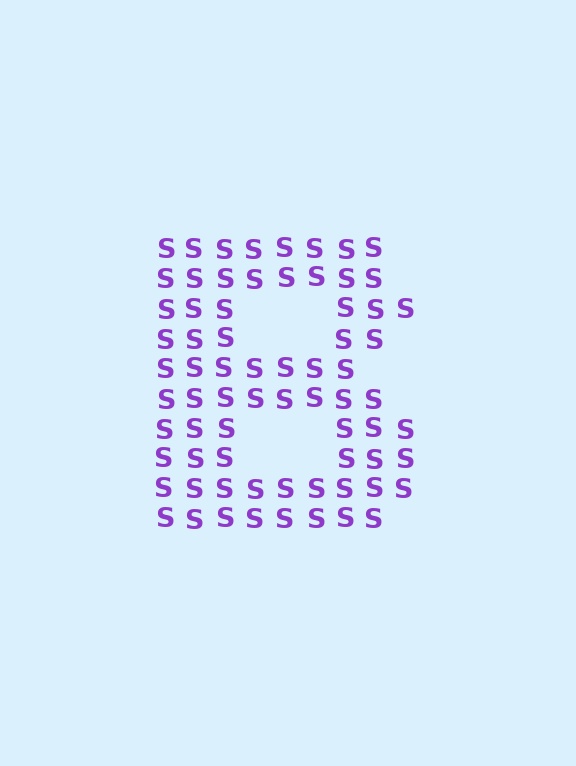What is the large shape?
The large shape is the letter B.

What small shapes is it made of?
It is made of small letter S's.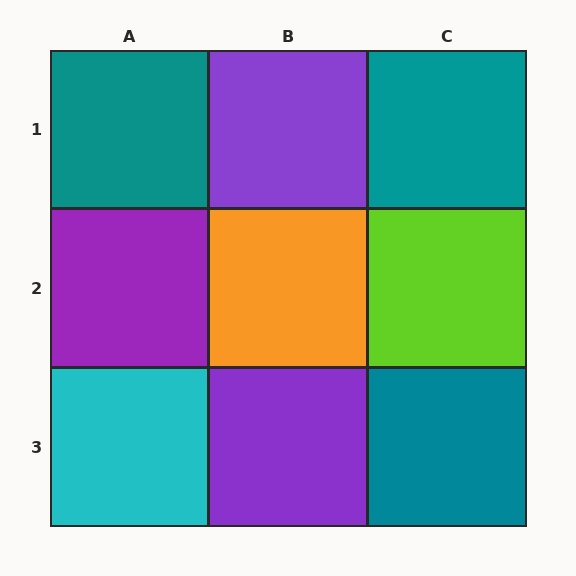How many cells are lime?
1 cell is lime.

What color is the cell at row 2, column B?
Orange.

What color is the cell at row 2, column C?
Lime.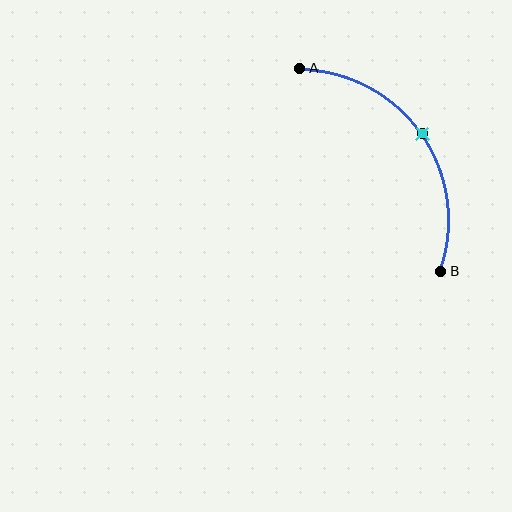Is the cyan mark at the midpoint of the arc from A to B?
Yes. The cyan mark lies on the arc at equal arc-length from both A and B — it is the arc midpoint.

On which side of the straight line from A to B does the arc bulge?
The arc bulges above and to the right of the straight line connecting A and B.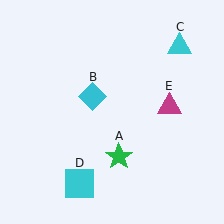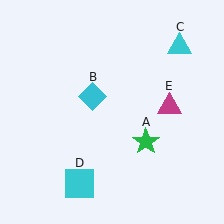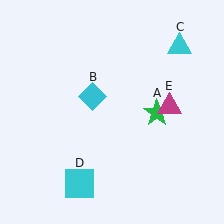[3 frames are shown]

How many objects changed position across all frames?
1 object changed position: green star (object A).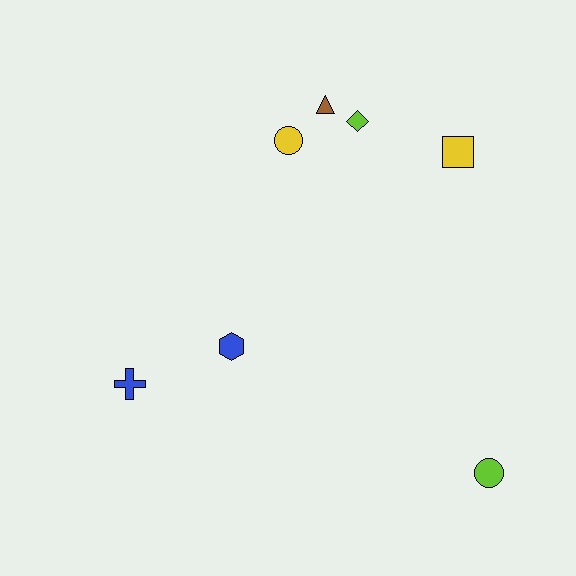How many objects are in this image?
There are 7 objects.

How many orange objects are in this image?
There are no orange objects.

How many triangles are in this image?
There is 1 triangle.